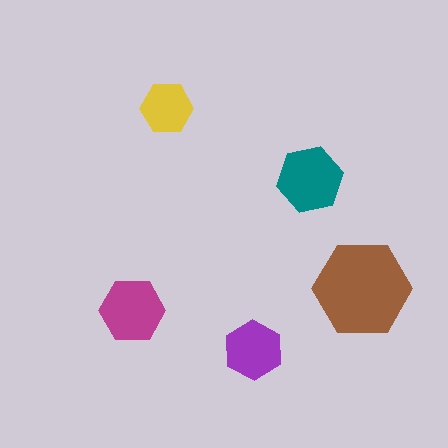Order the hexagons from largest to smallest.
the brown one, the teal one, the magenta one, the purple one, the yellow one.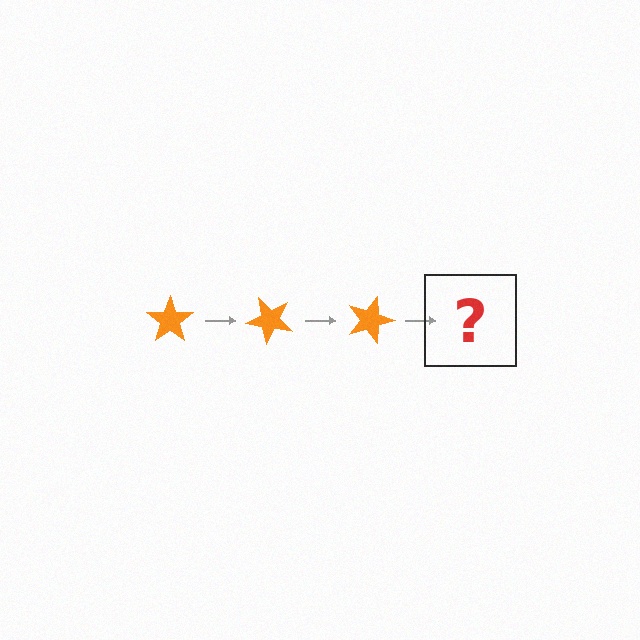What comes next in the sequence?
The next element should be an orange star rotated 135 degrees.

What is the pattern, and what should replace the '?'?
The pattern is that the star rotates 45 degrees each step. The '?' should be an orange star rotated 135 degrees.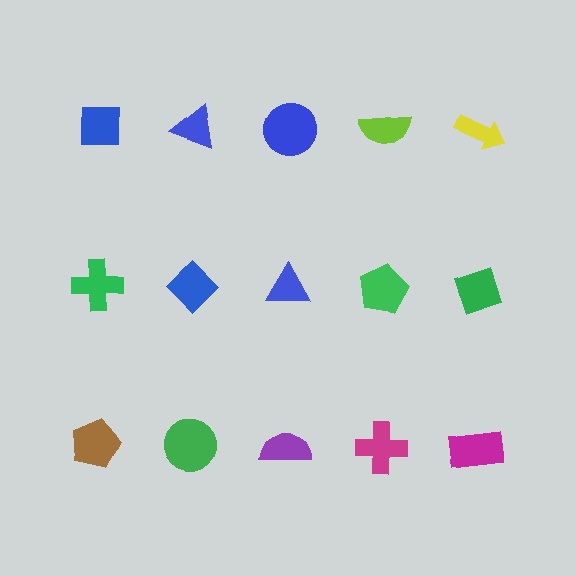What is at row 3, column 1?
A brown pentagon.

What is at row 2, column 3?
A blue triangle.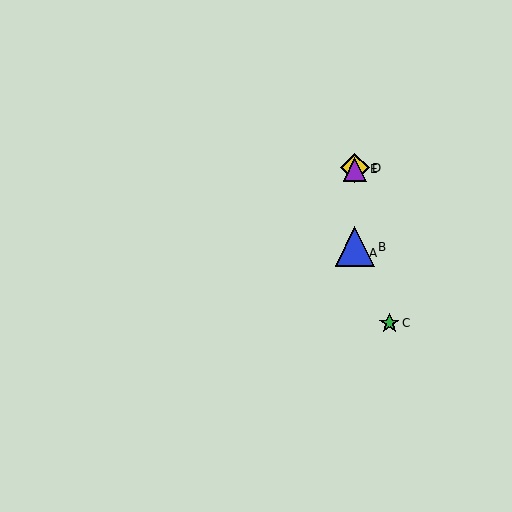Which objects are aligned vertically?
Objects A, B, D, E are aligned vertically.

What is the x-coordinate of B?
Object B is at x≈355.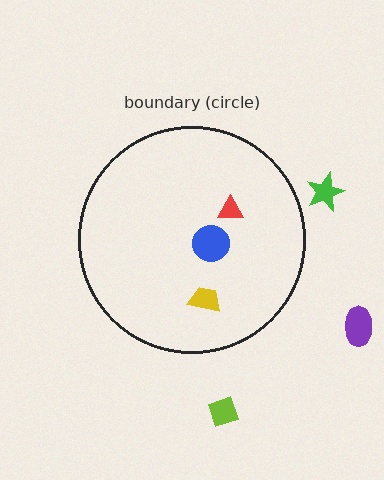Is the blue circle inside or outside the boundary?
Inside.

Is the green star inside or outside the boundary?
Outside.